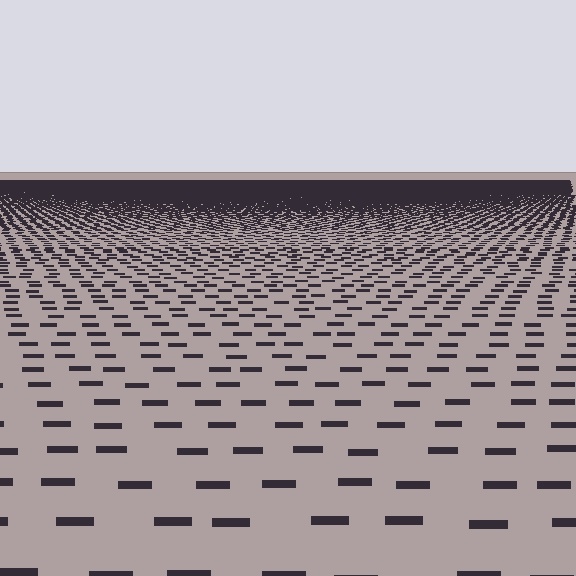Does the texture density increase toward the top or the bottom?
Density increases toward the top.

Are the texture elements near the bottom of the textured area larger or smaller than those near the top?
Larger. Near the bottom, elements are closer to the viewer and appear at a bigger on-screen size.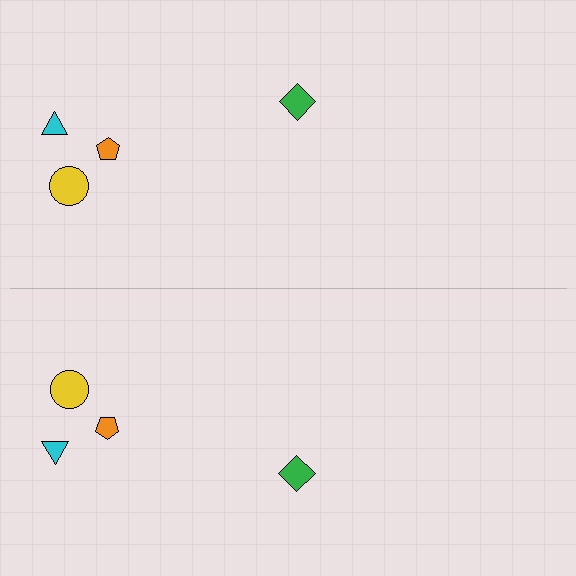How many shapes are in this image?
There are 8 shapes in this image.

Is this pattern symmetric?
Yes, this pattern has bilateral (reflection) symmetry.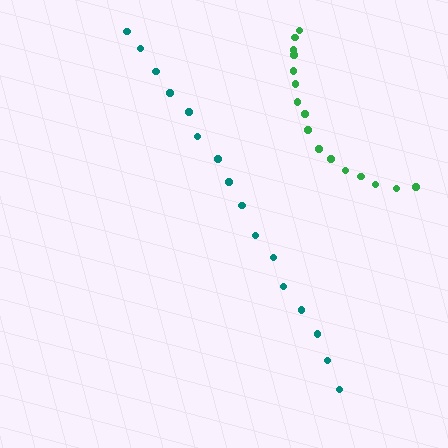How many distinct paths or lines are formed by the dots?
There are 2 distinct paths.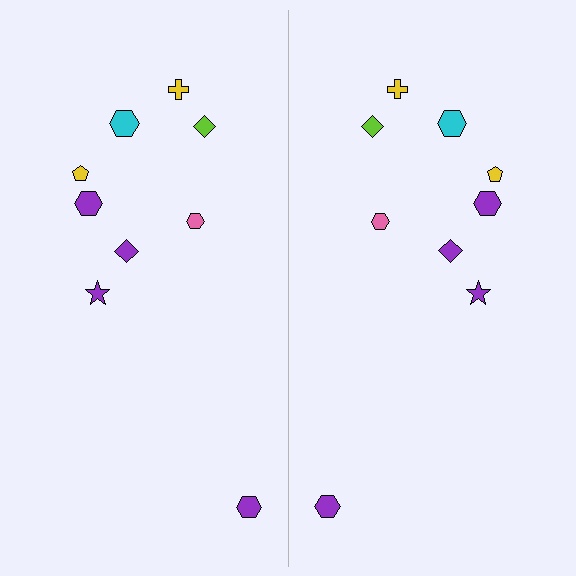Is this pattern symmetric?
Yes, this pattern has bilateral (reflection) symmetry.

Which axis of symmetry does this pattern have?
The pattern has a vertical axis of symmetry running through the center of the image.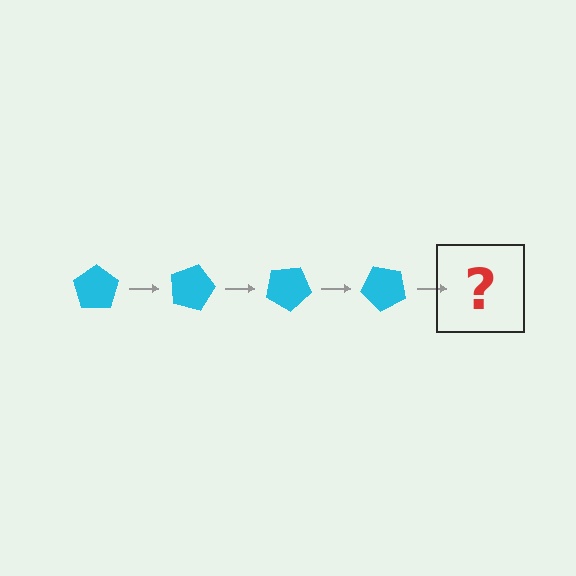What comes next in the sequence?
The next element should be a cyan pentagon rotated 60 degrees.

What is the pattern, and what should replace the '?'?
The pattern is that the pentagon rotates 15 degrees each step. The '?' should be a cyan pentagon rotated 60 degrees.